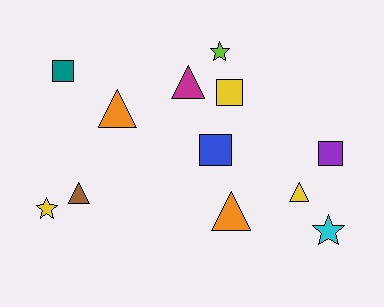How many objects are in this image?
There are 12 objects.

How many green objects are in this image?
There are no green objects.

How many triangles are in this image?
There are 5 triangles.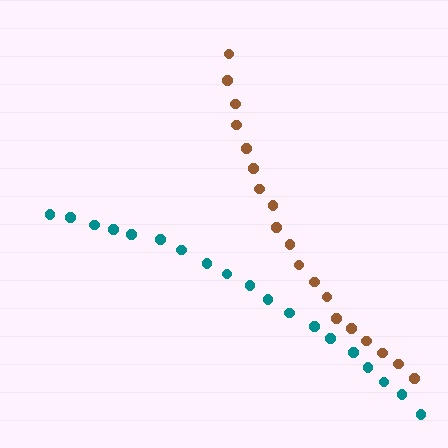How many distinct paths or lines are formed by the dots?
There are 2 distinct paths.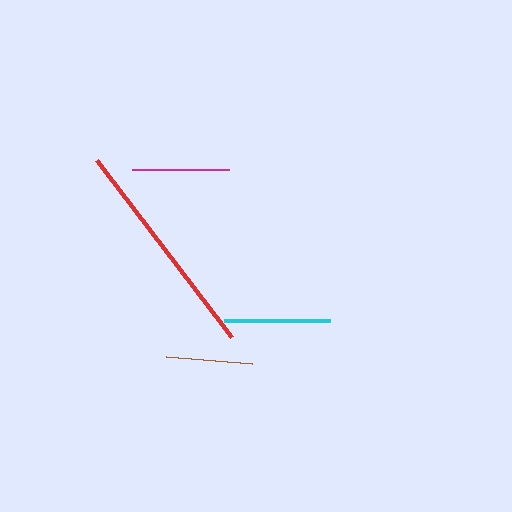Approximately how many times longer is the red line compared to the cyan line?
The red line is approximately 2.1 times the length of the cyan line.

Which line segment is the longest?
The red line is the longest at approximately 222 pixels.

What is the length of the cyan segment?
The cyan segment is approximately 106 pixels long.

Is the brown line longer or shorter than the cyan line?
The cyan line is longer than the brown line.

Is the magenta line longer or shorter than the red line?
The red line is longer than the magenta line.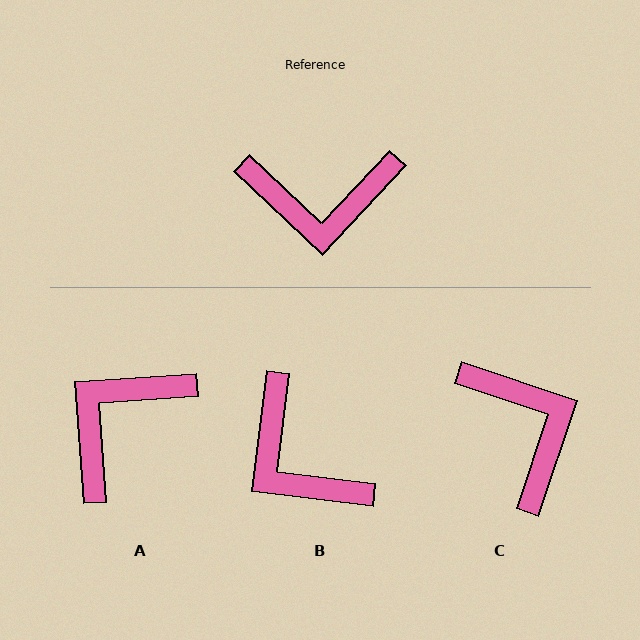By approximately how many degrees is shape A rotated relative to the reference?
Approximately 133 degrees clockwise.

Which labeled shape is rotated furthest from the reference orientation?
A, about 133 degrees away.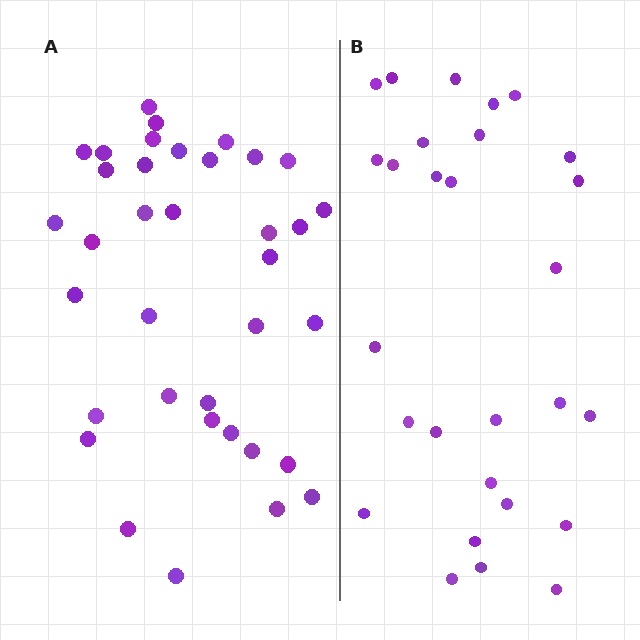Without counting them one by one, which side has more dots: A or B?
Region A (the left region) has more dots.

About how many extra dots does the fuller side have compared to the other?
Region A has roughly 8 or so more dots than region B.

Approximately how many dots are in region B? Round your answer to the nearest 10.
About 30 dots. (The exact count is 28, which rounds to 30.)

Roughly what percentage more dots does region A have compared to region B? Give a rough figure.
About 30% more.